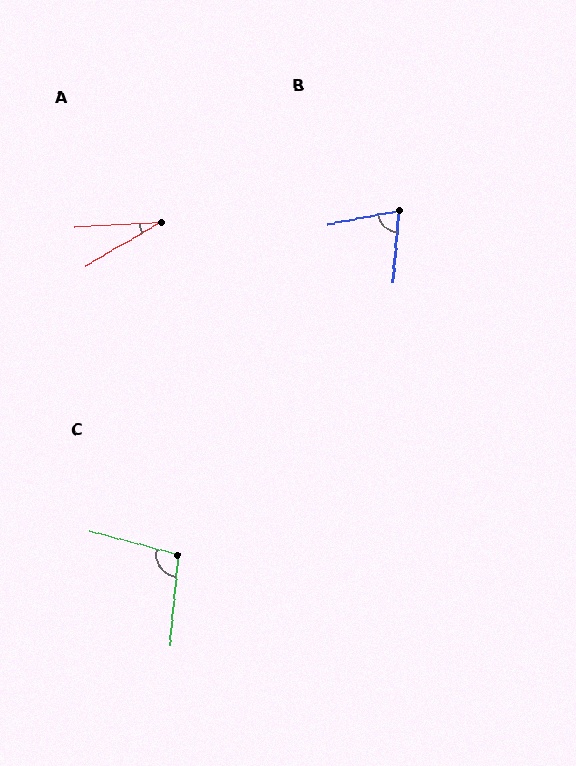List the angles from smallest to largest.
A (27°), B (74°), C (101°).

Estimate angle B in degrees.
Approximately 74 degrees.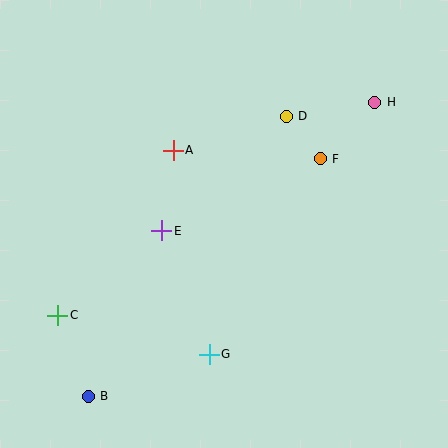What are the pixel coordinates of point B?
Point B is at (88, 396).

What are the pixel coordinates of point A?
Point A is at (173, 150).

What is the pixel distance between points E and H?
The distance between E and H is 249 pixels.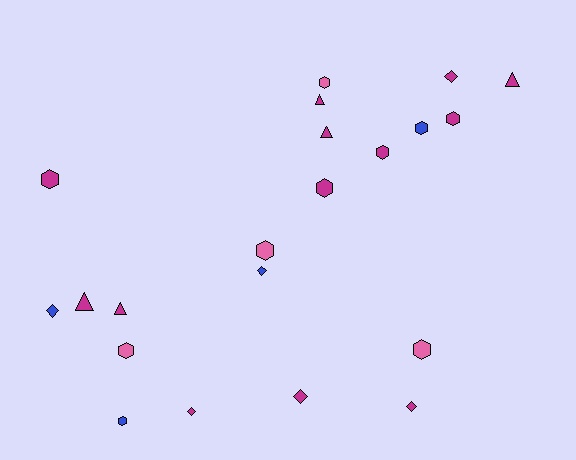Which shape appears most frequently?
Hexagon, with 10 objects.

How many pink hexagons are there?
There are 4 pink hexagons.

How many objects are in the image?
There are 21 objects.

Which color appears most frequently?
Magenta, with 13 objects.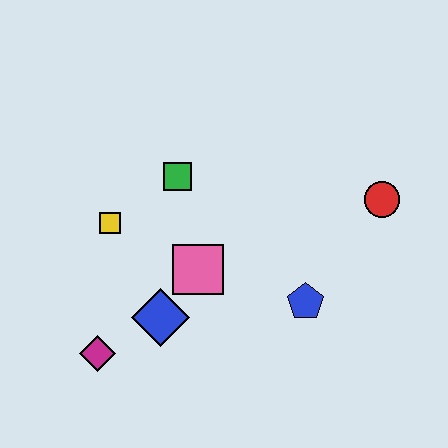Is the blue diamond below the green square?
Yes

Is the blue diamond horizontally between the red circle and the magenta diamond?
Yes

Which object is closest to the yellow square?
The green square is closest to the yellow square.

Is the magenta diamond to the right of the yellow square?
No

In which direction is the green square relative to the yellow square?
The green square is to the right of the yellow square.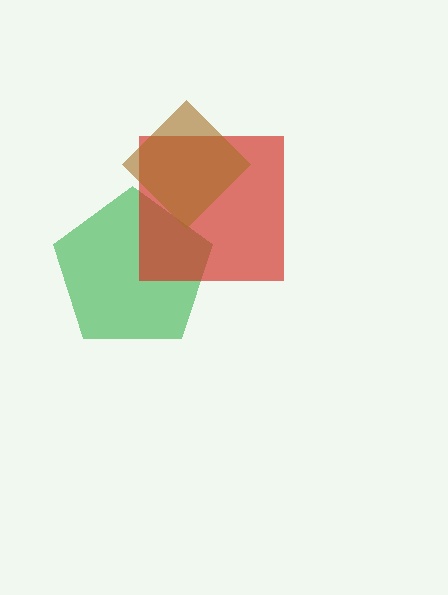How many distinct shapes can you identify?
There are 3 distinct shapes: a green pentagon, a red square, a brown diamond.